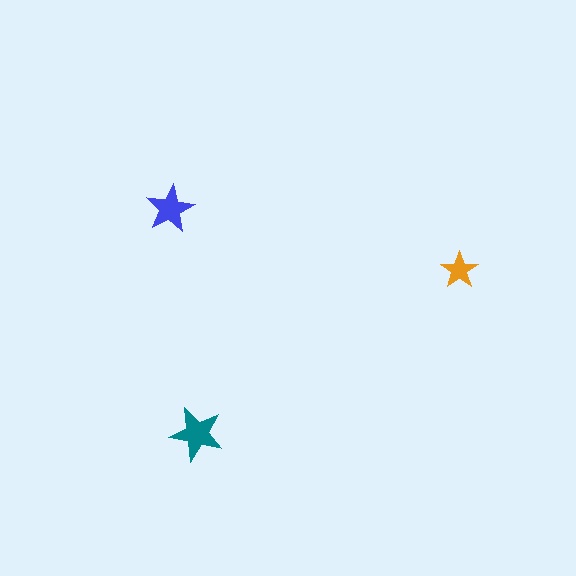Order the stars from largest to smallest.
the teal one, the blue one, the orange one.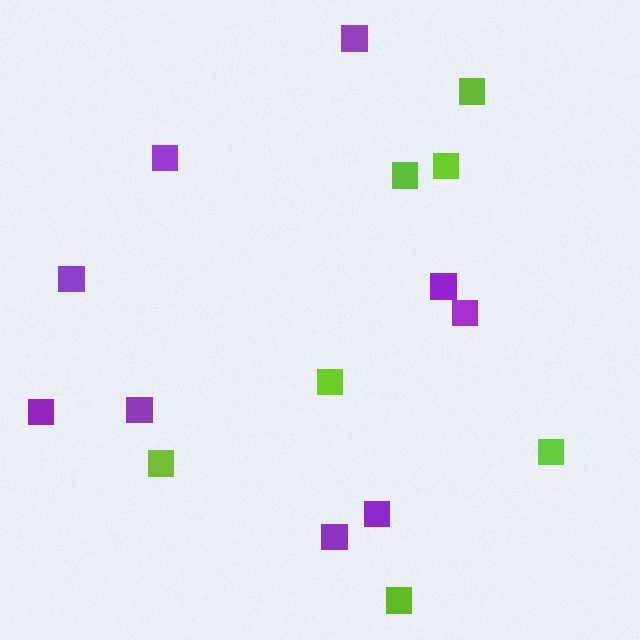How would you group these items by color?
There are 2 groups: one group of lime squares (7) and one group of purple squares (9).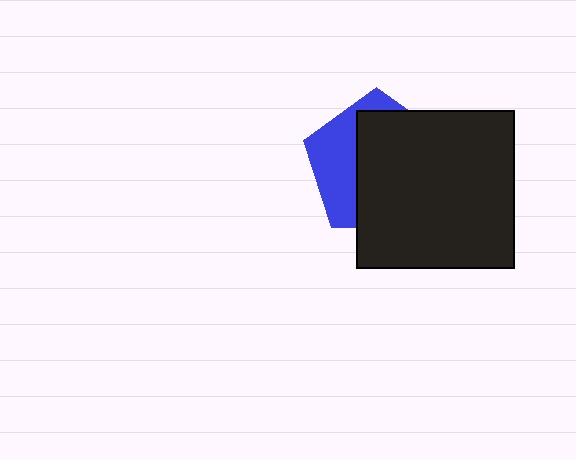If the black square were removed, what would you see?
You would see the complete blue pentagon.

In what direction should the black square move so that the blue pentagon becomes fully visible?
The black square should move right. That is the shortest direction to clear the overlap and leave the blue pentagon fully visible.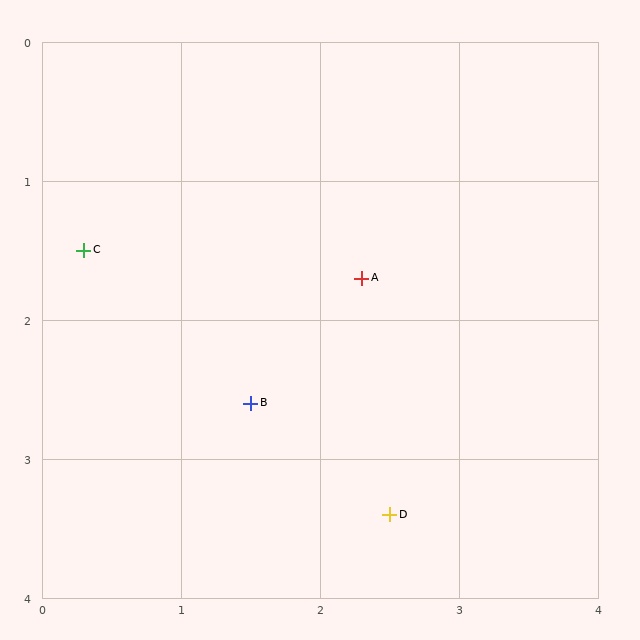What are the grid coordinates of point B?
Point B is at approximately (1.5, 2.6).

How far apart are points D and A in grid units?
Points D and A are about 1.7 grid units apart.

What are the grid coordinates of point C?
Point C is at approximately (0.3, 1.5).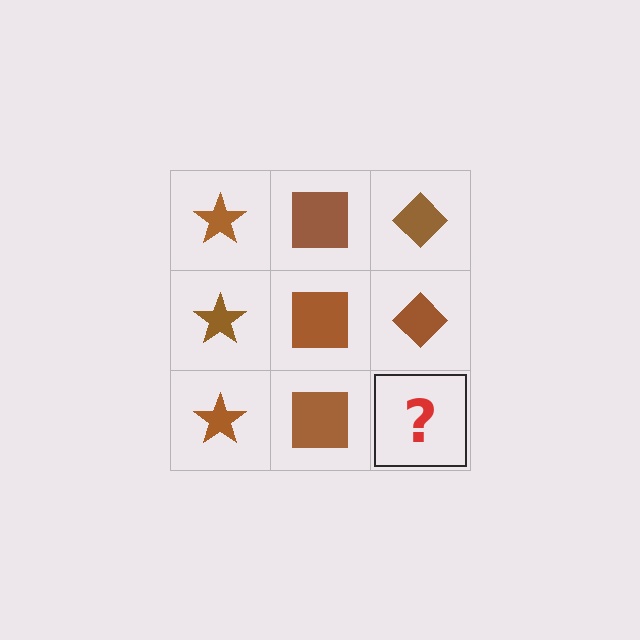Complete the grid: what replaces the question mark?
The question mark should be replaced with a brown diamond.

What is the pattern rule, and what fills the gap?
The rule is that each column has a consistent shape. The gap should be filled with a brown diamond.